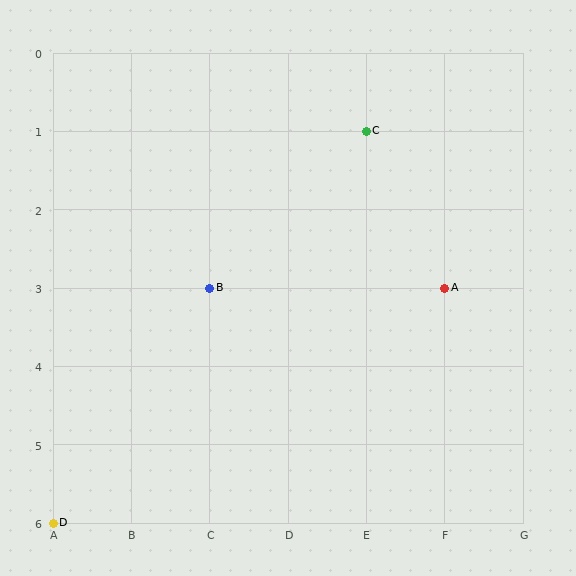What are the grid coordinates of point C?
Point C is at grid coordinates (E, 1).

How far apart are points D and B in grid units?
Points D and B are 2 columns and 3 rows apart (about 3.6 grid units diagonally).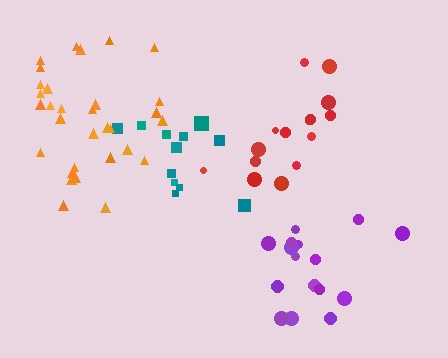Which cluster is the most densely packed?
Orange.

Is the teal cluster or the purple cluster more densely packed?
Teal.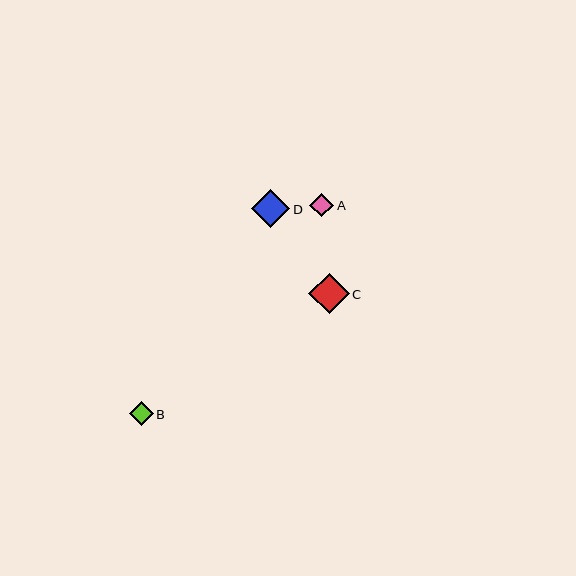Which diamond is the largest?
Diamond C is the largest with a size of approximately 40 pixels.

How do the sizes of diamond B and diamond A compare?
Diamond B and diamond A are approximately the same size.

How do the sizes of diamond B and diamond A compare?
Diamond B and diamond A are approximately the same size.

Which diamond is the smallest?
Diamond A is the smallest with a size of approximately 24 pixels.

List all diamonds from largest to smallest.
From largest to smallest: C, D, B, A.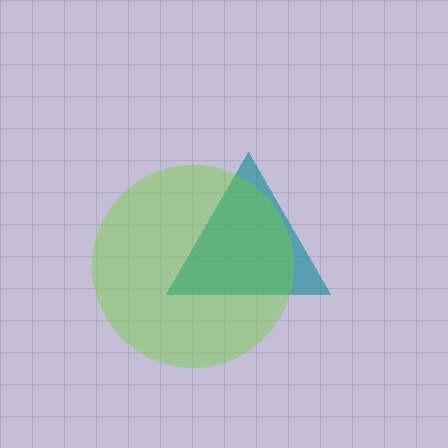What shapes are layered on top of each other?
The layered shapes are: a teal triangle, a lime circle.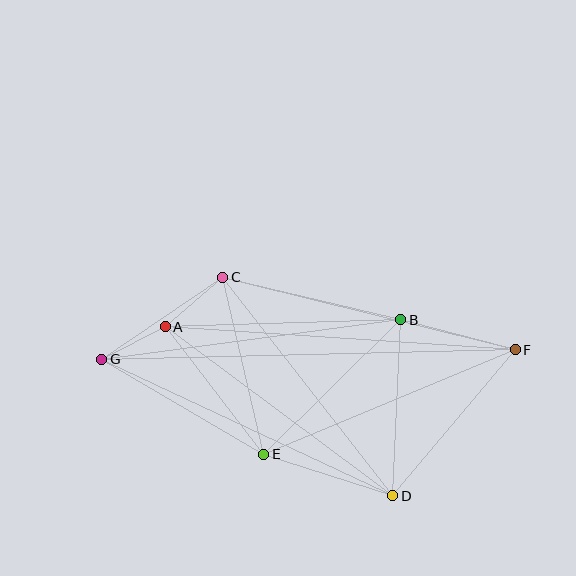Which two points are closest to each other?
Points A and G are closest to each other.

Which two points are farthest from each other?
Points F and G are farthest from each other.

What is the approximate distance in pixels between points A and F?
The distance between A and F is approximately 351 pixels.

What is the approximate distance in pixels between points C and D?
The distance between C and D is approximately 277 pixels.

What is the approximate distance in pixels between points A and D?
The distance between A and D is approximately 284 pixels.